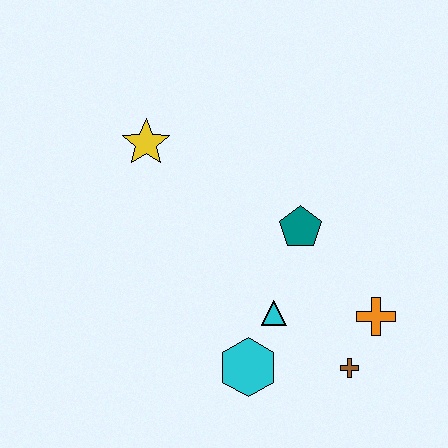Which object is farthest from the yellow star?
The brown cross is farthest from the yellow star.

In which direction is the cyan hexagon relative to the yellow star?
The cyan hexagon is below the yellow star.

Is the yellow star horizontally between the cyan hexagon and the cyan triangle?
No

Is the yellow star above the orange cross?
Yes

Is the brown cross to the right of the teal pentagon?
Yes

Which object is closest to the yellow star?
The teal pentagon is closest to the yellow star.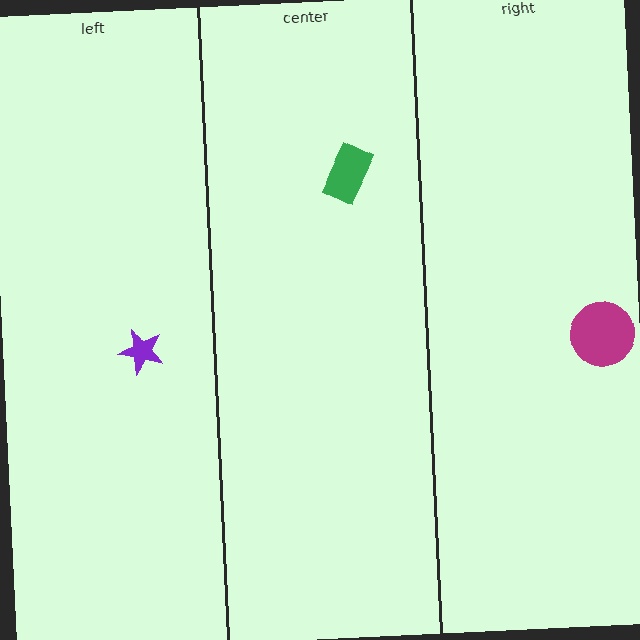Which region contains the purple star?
The left region.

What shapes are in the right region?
The magenta circle.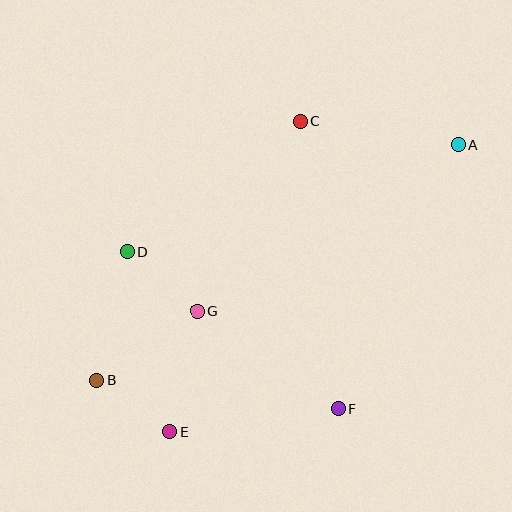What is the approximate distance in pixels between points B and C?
The distance between B and C is approximately 329 pixels.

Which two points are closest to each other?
Points B and E are closest to each other.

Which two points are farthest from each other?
Points A and B are farthest from each other.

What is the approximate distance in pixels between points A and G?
The distance between A and G is approximately 310 pixels.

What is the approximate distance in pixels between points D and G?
The distance between D and G is approximately 91 pixels.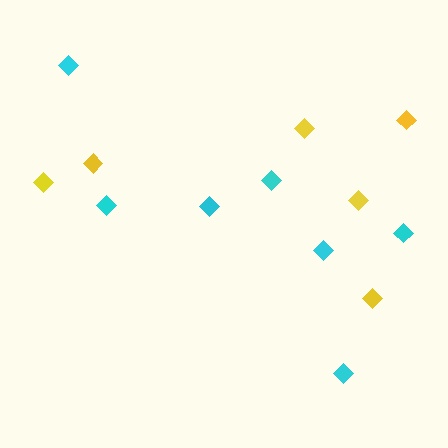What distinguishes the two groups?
There are 2 groups: one group of cyan diamonds (7) and one group of yellow diamonds (6).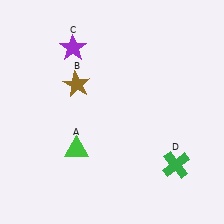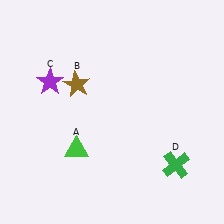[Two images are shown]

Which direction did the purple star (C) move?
The purple star (C) moved down.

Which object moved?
The purple star (C) moved down.